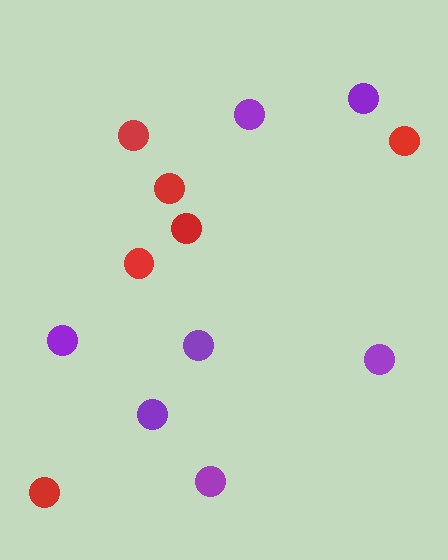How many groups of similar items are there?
There are 2 groups: one group of red circles (6) and one group of purple circles (7).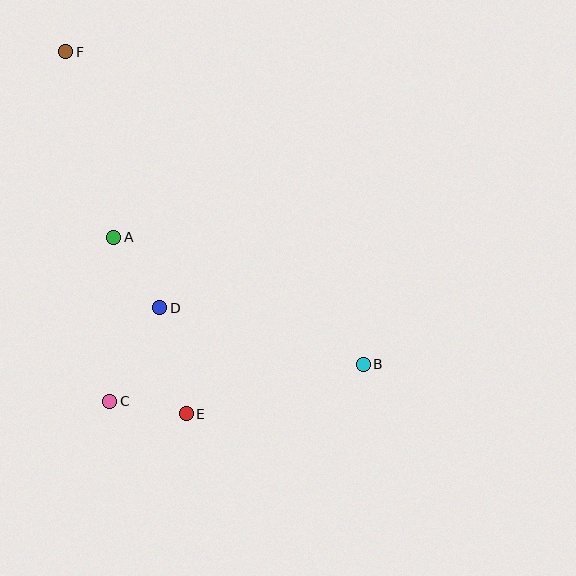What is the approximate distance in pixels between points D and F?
The distance between D and F is approximately 273 pixels.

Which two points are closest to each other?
Points C and E are closest to each other.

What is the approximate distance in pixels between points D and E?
The distance between D and E is approximately 109 pixels.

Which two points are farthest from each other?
Points B and F are farthest from each other.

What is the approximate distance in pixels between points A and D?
The distance between A and D is approximately 84 pixels.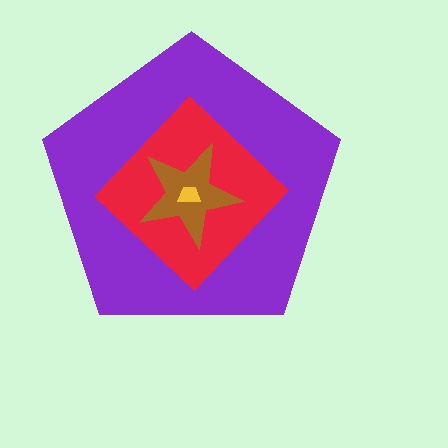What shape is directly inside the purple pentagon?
The red diamond.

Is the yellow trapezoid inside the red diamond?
Yes.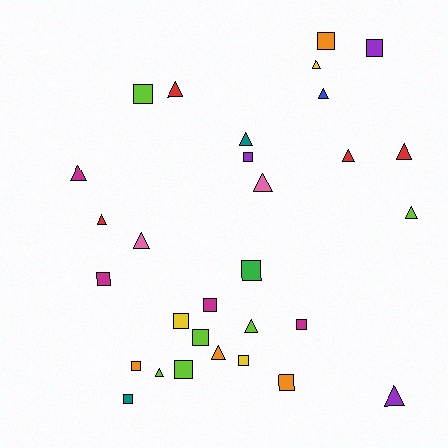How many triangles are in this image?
There are 15 triangles.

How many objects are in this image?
There are 30 objects.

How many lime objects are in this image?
There are 6 lime objects.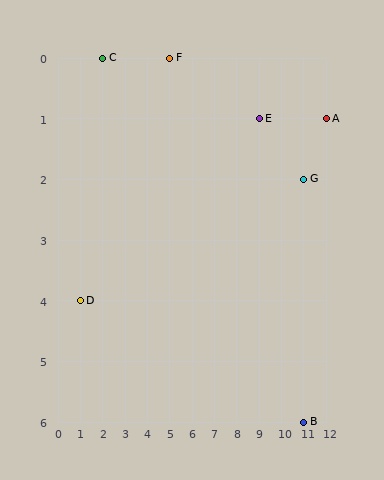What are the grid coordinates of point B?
Point B is at grid coordinates (11, 6).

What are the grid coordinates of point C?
Point C is at grid coordinates (2, 0).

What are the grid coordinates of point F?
Point F is at grid coordinates (5, 0).